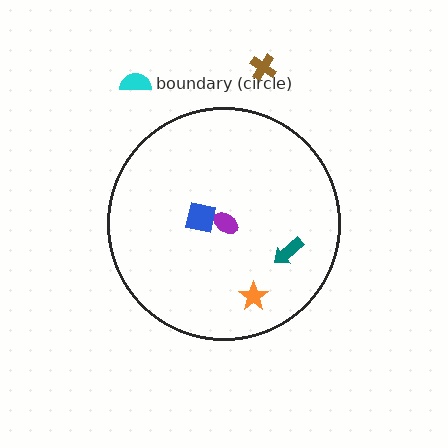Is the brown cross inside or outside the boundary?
Outside.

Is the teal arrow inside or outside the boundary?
Inside.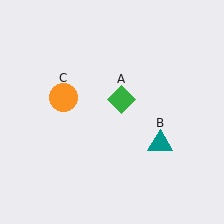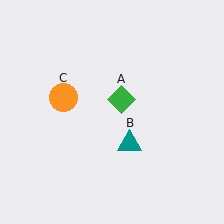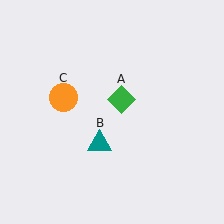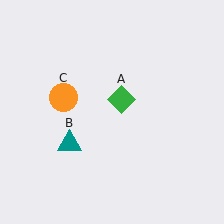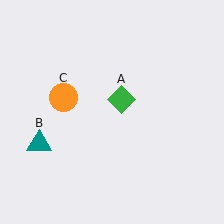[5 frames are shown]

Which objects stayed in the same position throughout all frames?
Green diamond (object A) and orange circle (object C) remained stationary.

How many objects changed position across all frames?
1 object changed position: teal triangle (object B).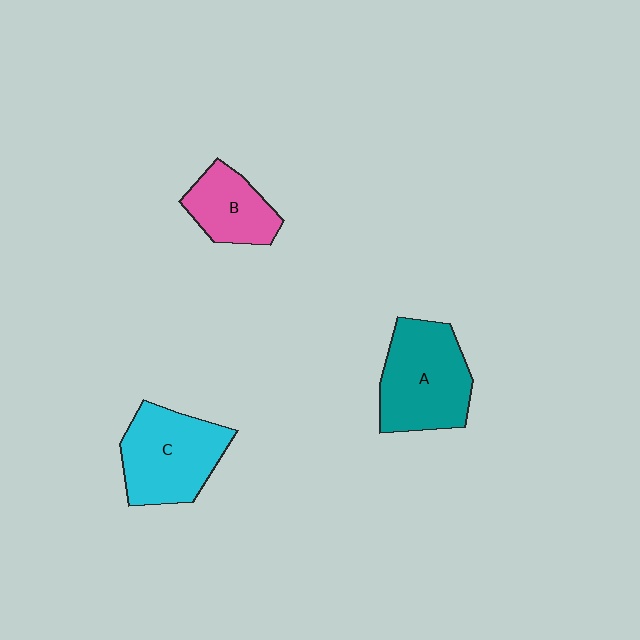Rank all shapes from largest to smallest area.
From largest to smallest: A (teal), C (cyan), B (pink).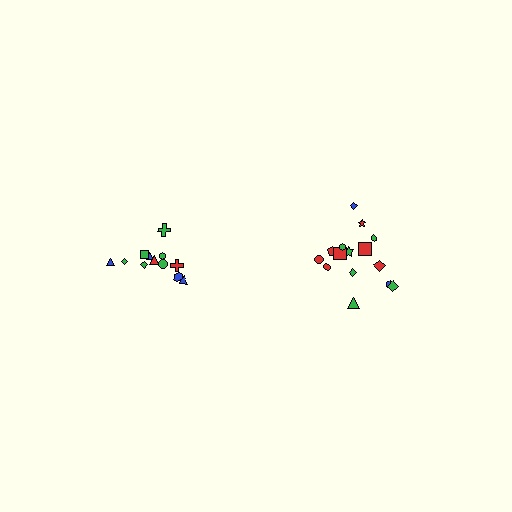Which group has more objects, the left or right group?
The right group.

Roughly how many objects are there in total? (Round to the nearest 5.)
Roughly 25 objects in total.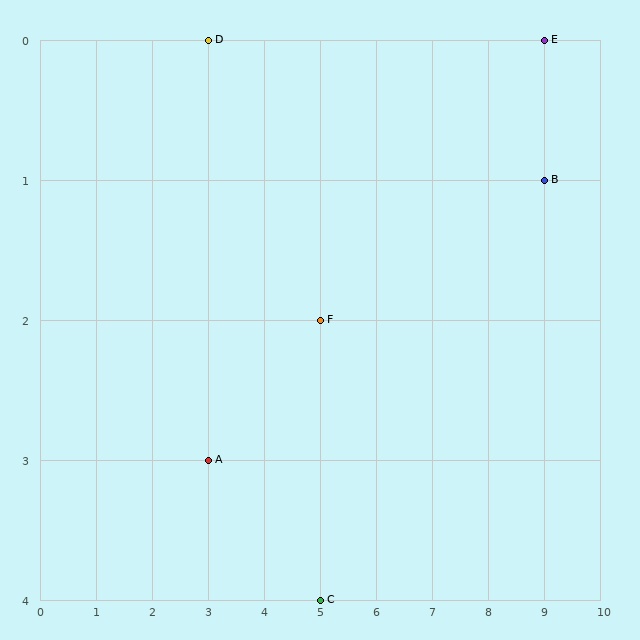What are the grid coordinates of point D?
Point D is at grid coordinates (3, 0).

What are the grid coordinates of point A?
Point A is at grid coordinates (3, 3).